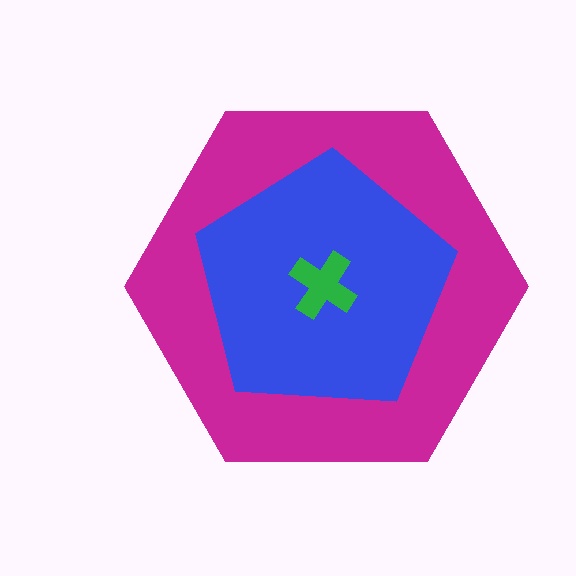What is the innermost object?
The green cross.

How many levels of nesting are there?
3.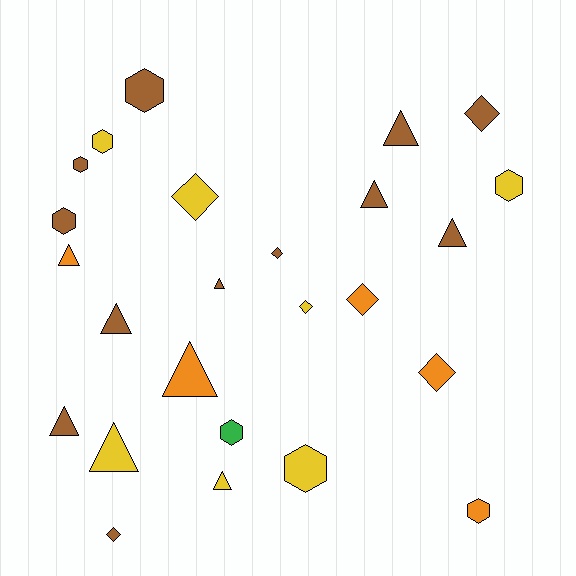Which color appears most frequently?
Brown, with 12 objects.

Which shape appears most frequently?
Triangle, with 10 objects.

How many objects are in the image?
There are 25 objects.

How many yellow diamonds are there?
There are 2 yellow diamonds.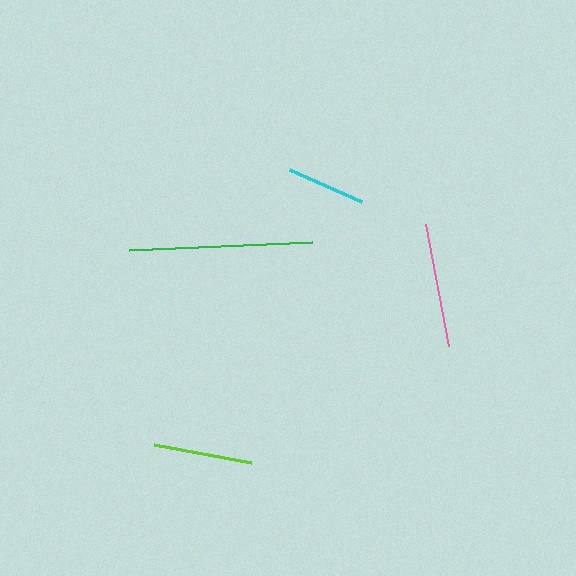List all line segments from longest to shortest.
From longest to shortest: green, pink, lime, cyan.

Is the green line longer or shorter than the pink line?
The green line is longer than the pink line.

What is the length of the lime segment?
The lime segment is approximately 99 pixels long.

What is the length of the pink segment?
The pink segment is approximately 124 pixels long.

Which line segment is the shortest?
The cyan line is the shortest at approximately 79 pixels.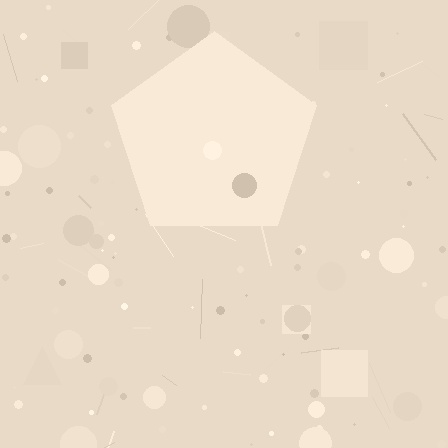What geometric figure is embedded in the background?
A pentagon is embedded in the background.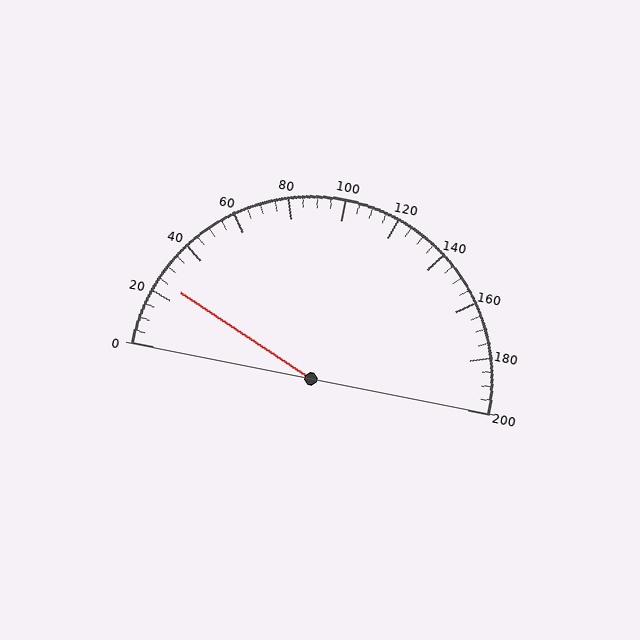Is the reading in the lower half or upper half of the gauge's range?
The reading is in the lower half of the range (0 to 200).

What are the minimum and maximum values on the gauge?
The gauge ranges from 0 to 200.